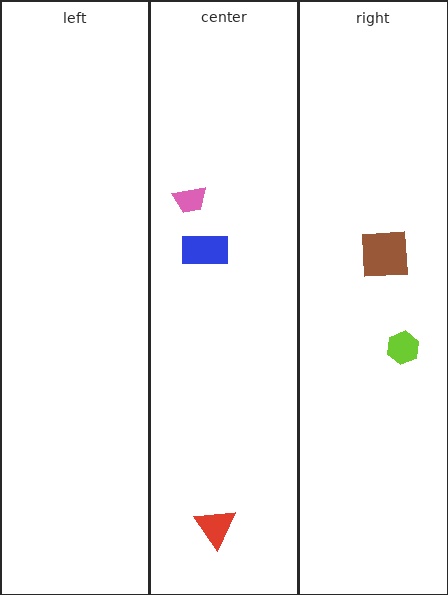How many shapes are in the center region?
3.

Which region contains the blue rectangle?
The center region.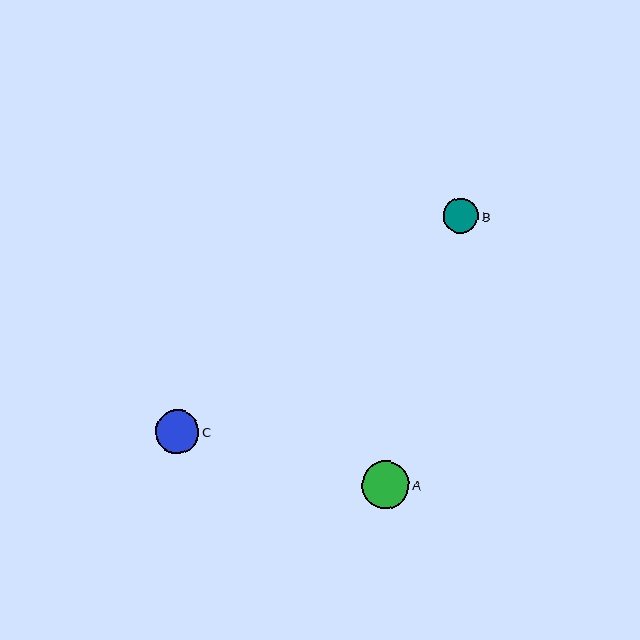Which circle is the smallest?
Circle B is the smallest with a size of approximately 35 pixels.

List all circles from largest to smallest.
From largest to smallest: A, C, B.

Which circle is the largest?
Circle A is the largest with a size of approximately 47 pixels.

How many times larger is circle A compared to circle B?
Circle A is approximately 1.3 times the size of circle B.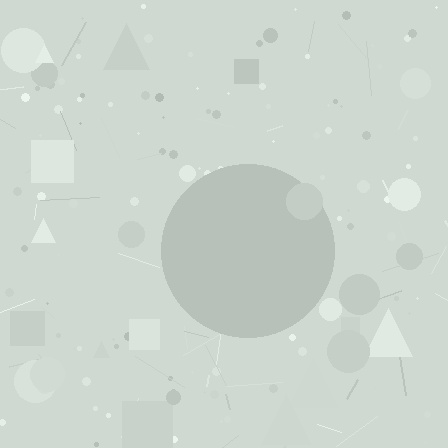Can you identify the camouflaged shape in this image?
The camouflaged shape is a circle.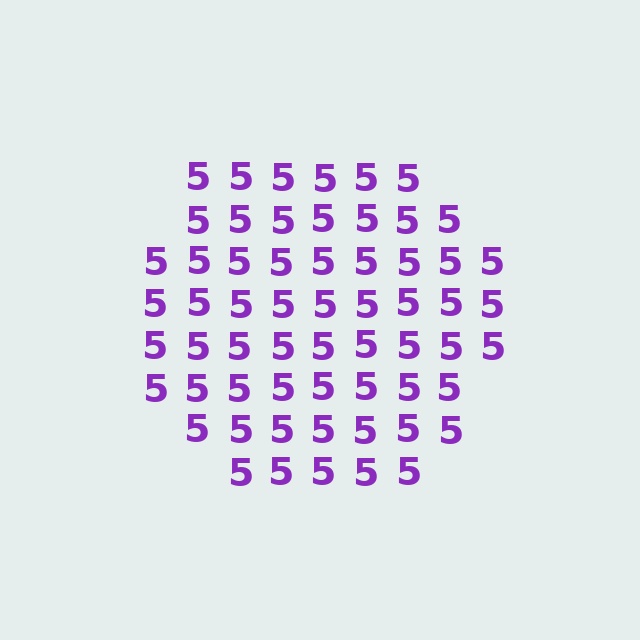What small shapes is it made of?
It is made of small digit 5's.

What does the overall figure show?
The overall figure shows a hexagon.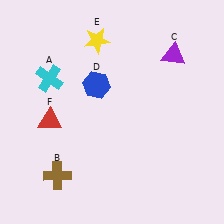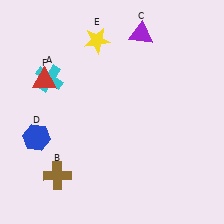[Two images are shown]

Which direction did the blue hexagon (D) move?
The blue hexagon (D) moved left.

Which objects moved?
The objects that moved are: the purple triangle (C), the blue hexagon (D), the red triangle (F).